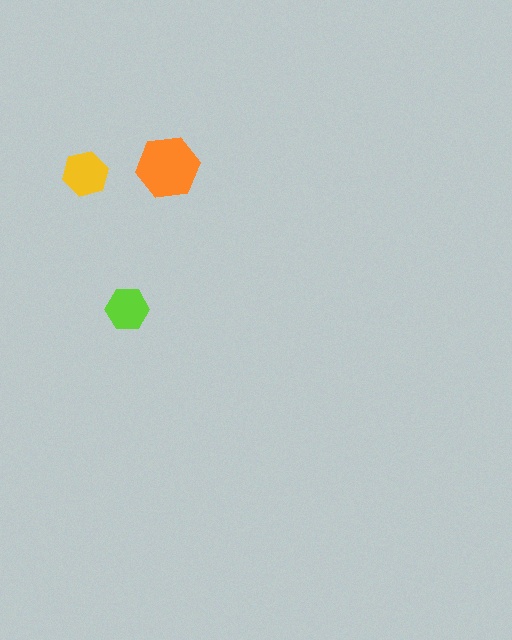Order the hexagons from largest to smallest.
the orange one, the yellow one, the lime one.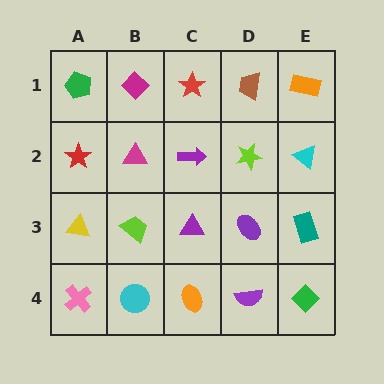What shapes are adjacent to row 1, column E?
A cyan triangle (row 2, column E), a brown trapezoid (row 1, column D).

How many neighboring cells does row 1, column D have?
3.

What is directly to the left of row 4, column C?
A cyan circle.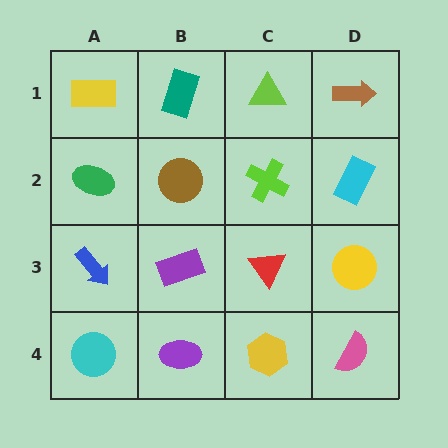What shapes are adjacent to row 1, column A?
A green ellipse (row 2, column A), a teal rectangle (row 1, column B).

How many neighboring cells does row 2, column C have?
4.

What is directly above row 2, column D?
A brown arrow.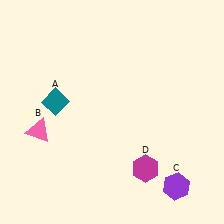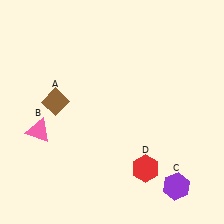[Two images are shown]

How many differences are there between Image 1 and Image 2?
There are 2 differences between the two images.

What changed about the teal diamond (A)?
In Image 1, A is teal. In Image 2, it changed to brown.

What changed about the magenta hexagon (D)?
In Image 1, D is magenta. In Image 2, it changed to red.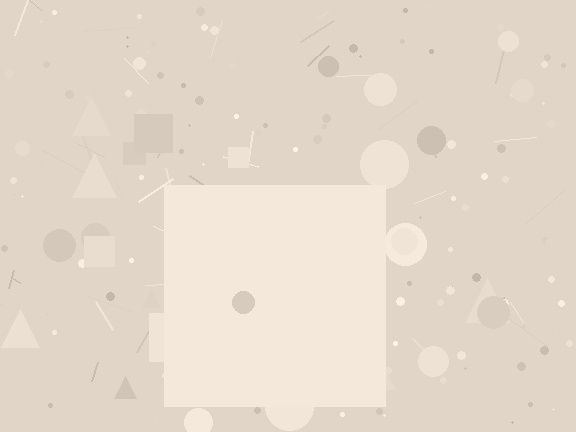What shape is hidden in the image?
A square is hidden in the image.